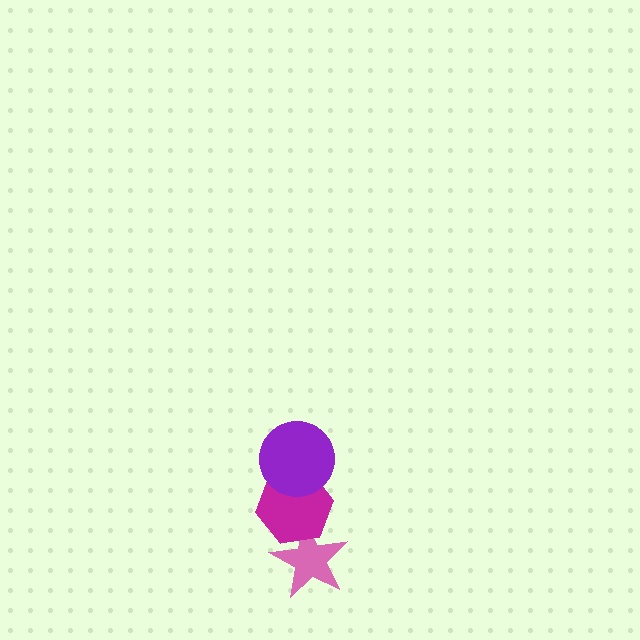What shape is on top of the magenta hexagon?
The purple circle is on top of the magenta hexagon.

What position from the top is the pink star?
The pink star is 3rd from the top.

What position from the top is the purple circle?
The purple circle is 1st from the top.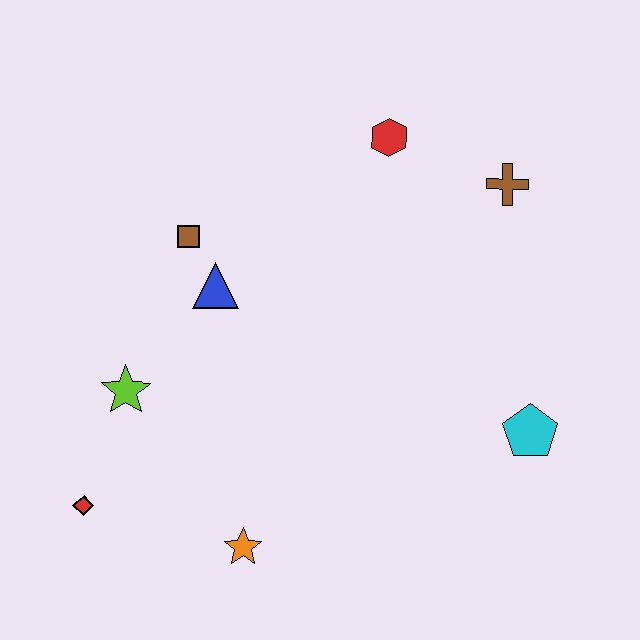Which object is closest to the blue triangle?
The brown square is closest to the blue triangle.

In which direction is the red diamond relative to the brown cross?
The red diamond is to the left of the brown cross.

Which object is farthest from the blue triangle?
The cyan pentagon is farthest from the blue triangle.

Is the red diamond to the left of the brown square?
Yes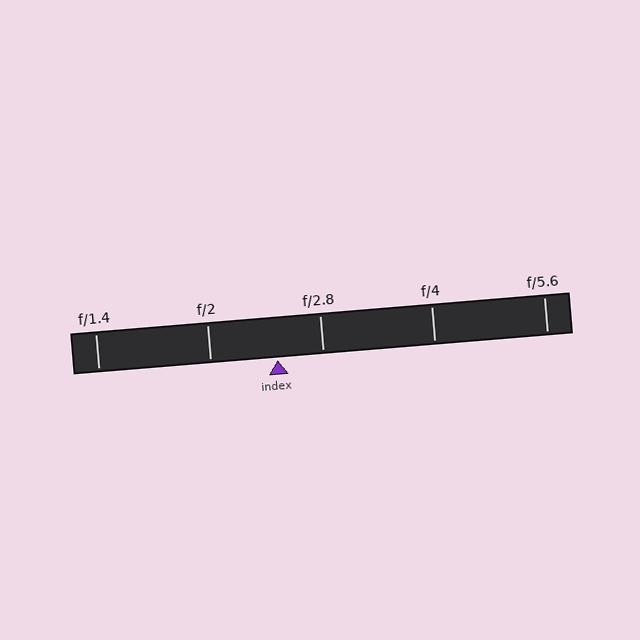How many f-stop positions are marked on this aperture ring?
There are 5 f-stop positions marked.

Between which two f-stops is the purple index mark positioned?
The index mark is between f/2 and f/2.8.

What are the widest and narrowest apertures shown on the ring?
The widest aperture shown is f/1.4 and the narrowest is f/5.6.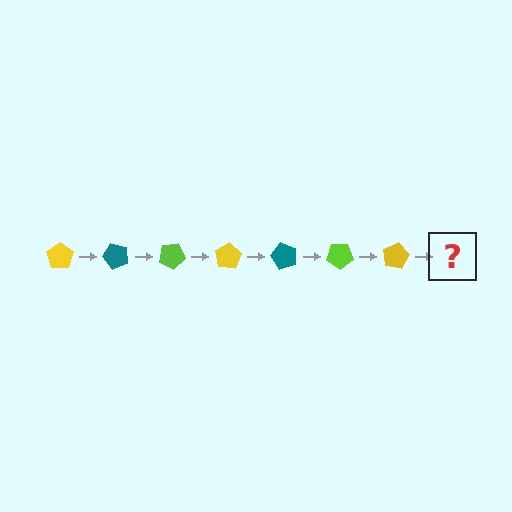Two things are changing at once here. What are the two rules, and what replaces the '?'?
The two rules are that it rotates 50 degrees each step and the color cycles through yellow, teal, and lime. The '?' should be a teal pentagon, rotated 350 degrees from the start.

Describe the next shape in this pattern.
It should be a teal pentagon, rotated 350 degrees from the start.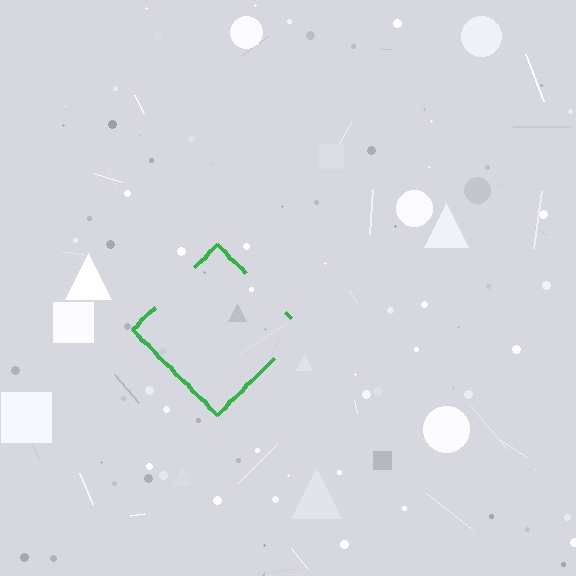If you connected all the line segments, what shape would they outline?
They would outline a diamond.